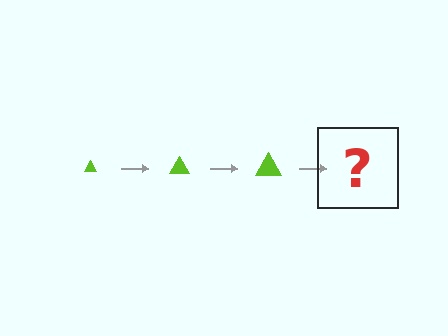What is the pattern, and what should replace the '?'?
The pattern is that the triangle gets progressively larger each step. The '?' should be a lime triangle, larger than the previous one.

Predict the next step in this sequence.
The next step is a lime triangle, larger than the previous one.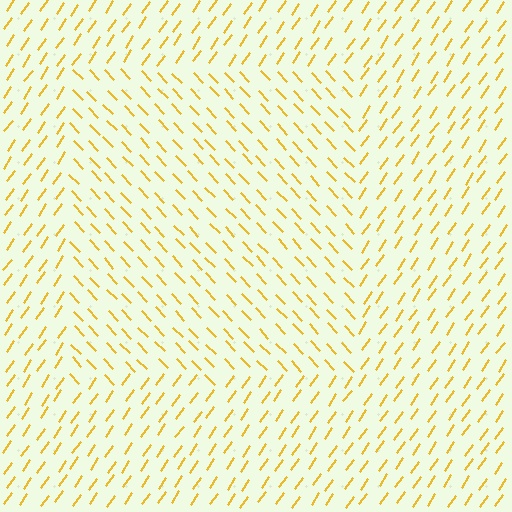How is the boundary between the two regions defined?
The boundary is defined purely by a change in line orientation (approximately 78 degrees difference). All lines are the same color and thickness.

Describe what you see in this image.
The image is filled with small yellow line segments. A rectangle region in the image has lines oriented differently from the surrounding lines, creating a visible texture boundary.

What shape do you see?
I see a rectangle.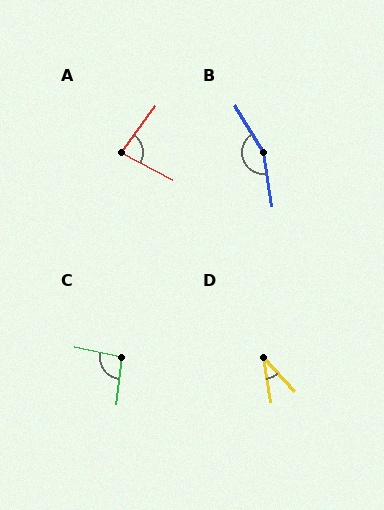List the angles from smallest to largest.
D (33°), A (81°), C (95°), B (158°).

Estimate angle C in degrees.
Approximately 95 degrees.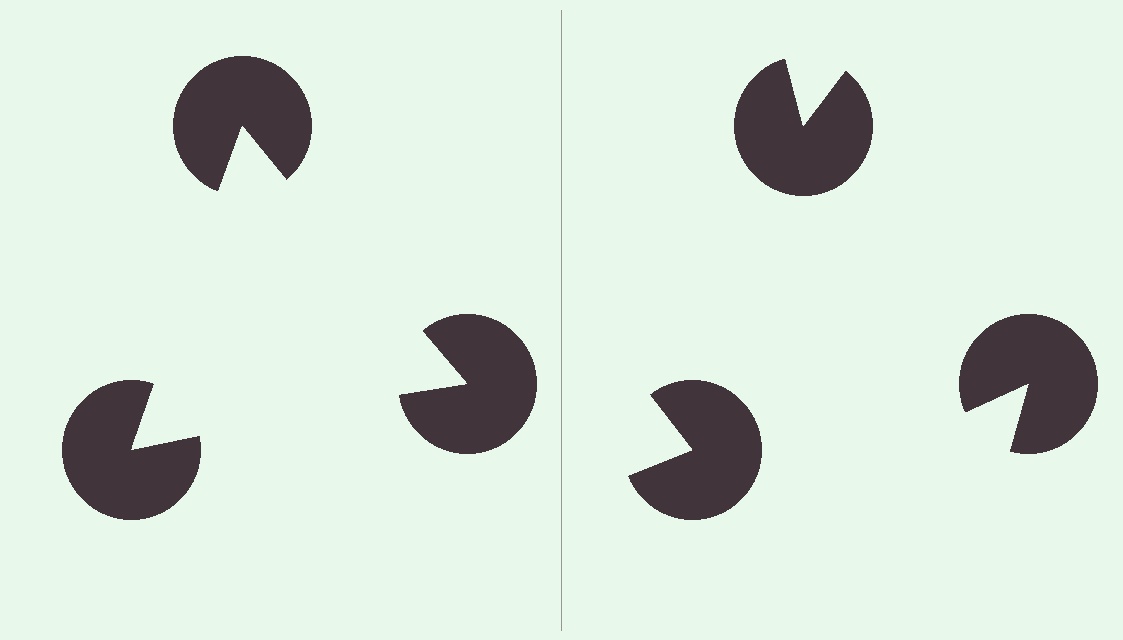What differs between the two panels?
The pac-man discs are positioned identically on both sides; only the wedge orientations differ. On the left they align to a triangle; on the right they are misaligned.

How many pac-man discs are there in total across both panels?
6 — 3 on each side.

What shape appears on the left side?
An illusory triangle.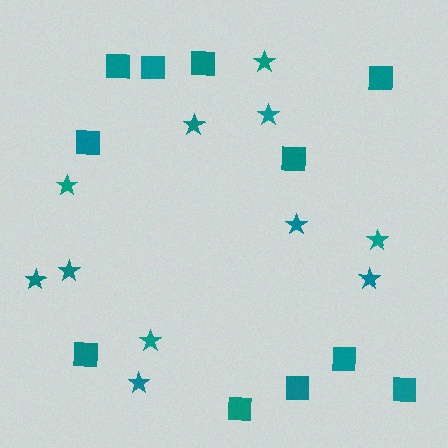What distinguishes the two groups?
There are 2 groups: one group of squares (11) and one group of stars (11).